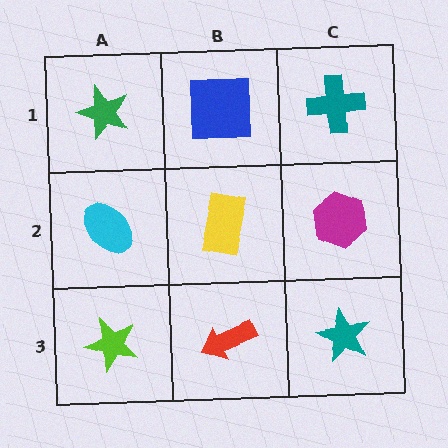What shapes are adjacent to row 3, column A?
A cyan ellipse (row 2, column A), a red arrow (row 3, column B).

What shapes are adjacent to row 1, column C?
A magenta hexagon (row 2, column C), a blue square (row 1, column B).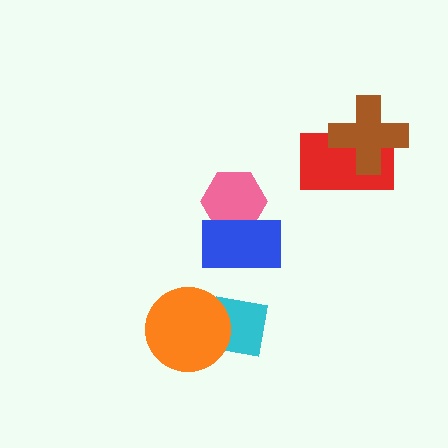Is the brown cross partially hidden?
No, no other shape covers it.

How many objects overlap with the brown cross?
1 object overlaps with the brown cross.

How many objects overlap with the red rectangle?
1 object overlaps with the red rectangle.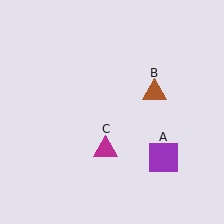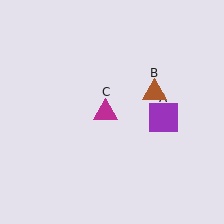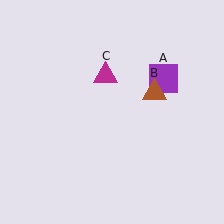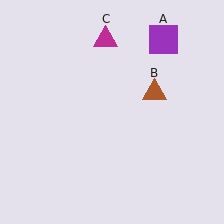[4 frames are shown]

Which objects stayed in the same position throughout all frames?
Brown triangle (object B) remained stationary.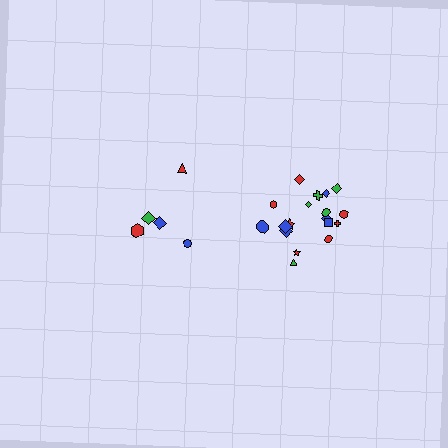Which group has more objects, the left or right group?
The right group.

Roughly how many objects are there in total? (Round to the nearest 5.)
Roughly 25 objects in total.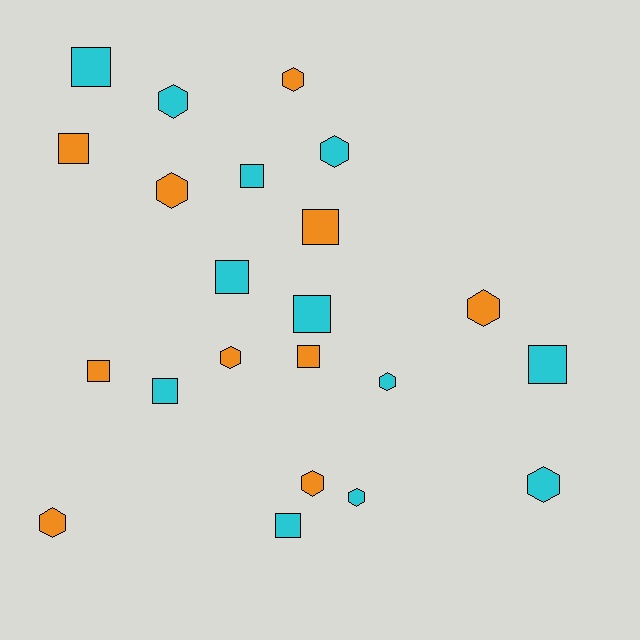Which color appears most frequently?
Cyan, with 12 objects.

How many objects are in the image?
There are 22 objects.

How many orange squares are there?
There are 4 orange squares.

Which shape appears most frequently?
Square, with 11 objects.